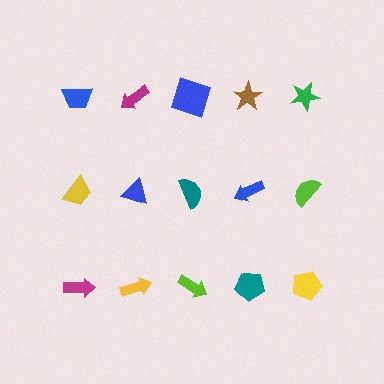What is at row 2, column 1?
A yellow trapezoid.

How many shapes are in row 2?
5 shapes.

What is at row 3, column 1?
A magenta arrow.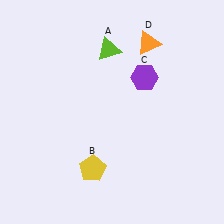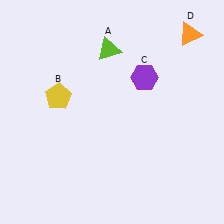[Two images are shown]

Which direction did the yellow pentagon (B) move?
The yellow pentagon (B) moved up.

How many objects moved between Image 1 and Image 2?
2 objects moved between the two images.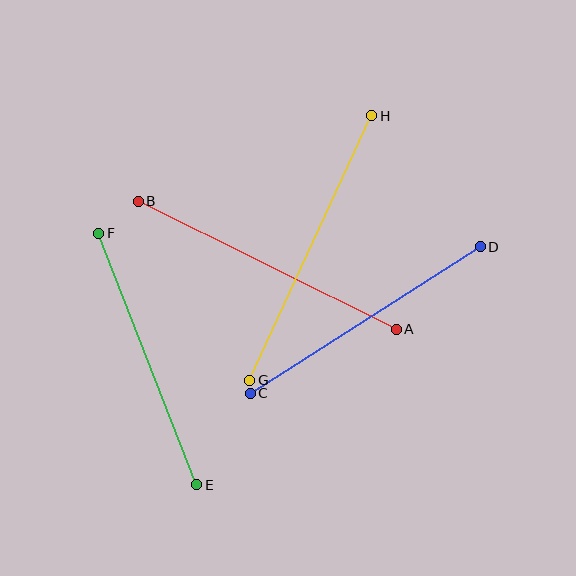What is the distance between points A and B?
The distance is approximately 288 pixels.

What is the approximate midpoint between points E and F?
The midpoint is at approximately (148, 359) pixels.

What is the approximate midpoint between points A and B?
The midpoint is at approximately (267, 265) pixels.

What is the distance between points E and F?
The distance is approximately 270 pixels.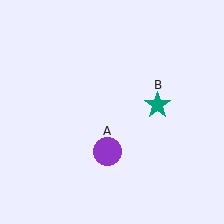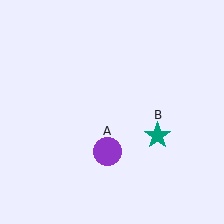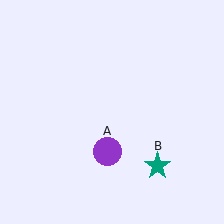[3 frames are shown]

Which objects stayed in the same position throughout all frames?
Purple circle (object A) remained stationary.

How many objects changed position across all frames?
1 object changed position: teal star (object B).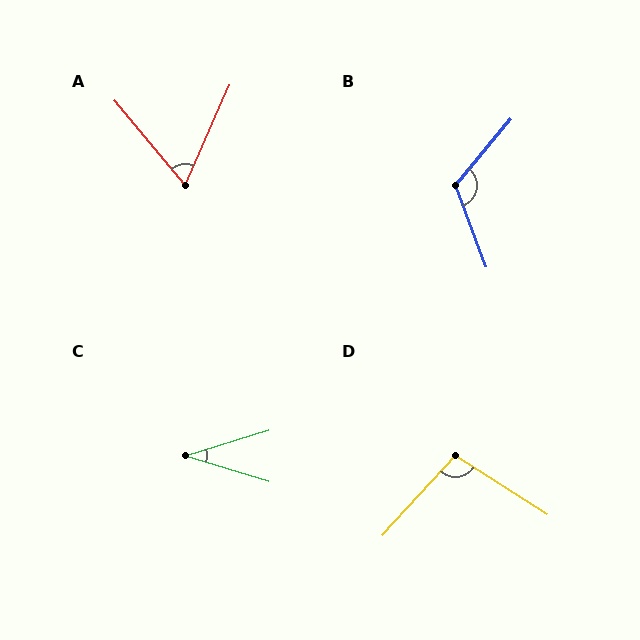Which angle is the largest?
B, at approximately 119 degrees.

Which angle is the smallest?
C, at approximately 34 degrees.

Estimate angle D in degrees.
Approximately 100 degrees.